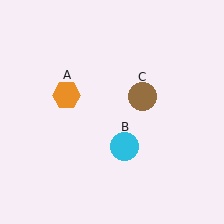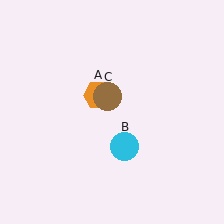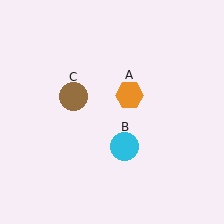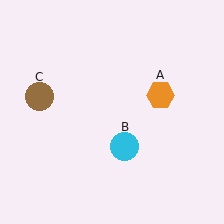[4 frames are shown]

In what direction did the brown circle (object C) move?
The brown circle (object C) moved left.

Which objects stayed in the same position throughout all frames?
Cyan circle (object B) remained stationary.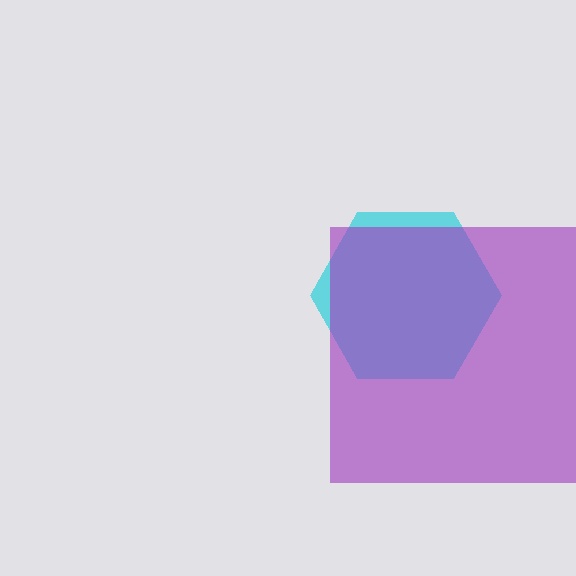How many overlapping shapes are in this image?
There are 2 overlapping shapes in the image.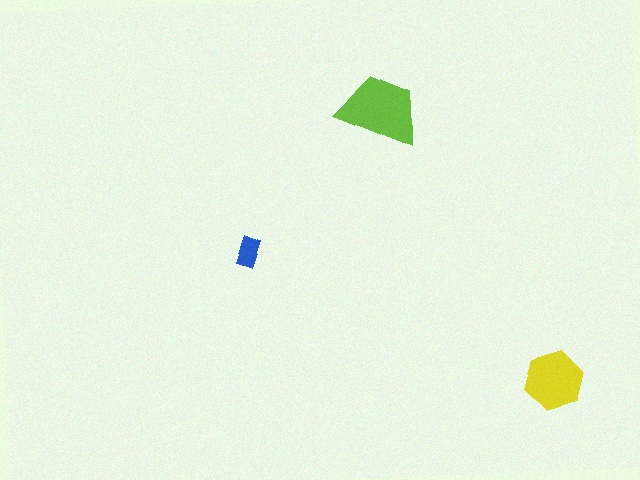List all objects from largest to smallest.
The lime trapezoid, the yellow hexagon, the blue rectangle.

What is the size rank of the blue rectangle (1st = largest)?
3rd.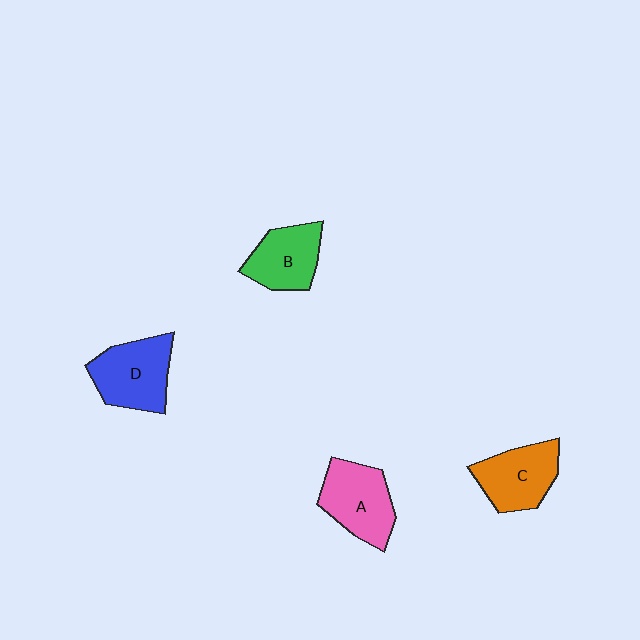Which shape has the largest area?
Shape D (blue).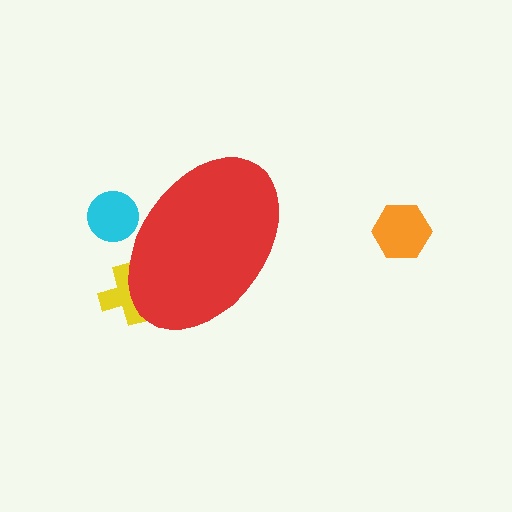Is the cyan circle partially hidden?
Yes, the cyan circle is partially hidden behind the red ellipse.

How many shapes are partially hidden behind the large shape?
2 shapes are partially hidden.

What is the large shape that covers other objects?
A red ellipse.